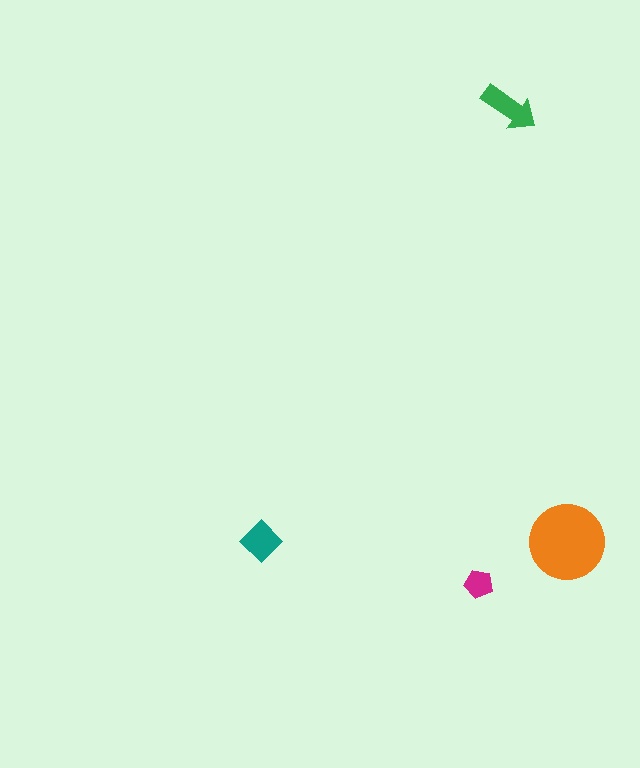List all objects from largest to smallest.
The orange circle, the green arrow, the teal diamond, the magenta pentagon.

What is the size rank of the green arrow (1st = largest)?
2nd.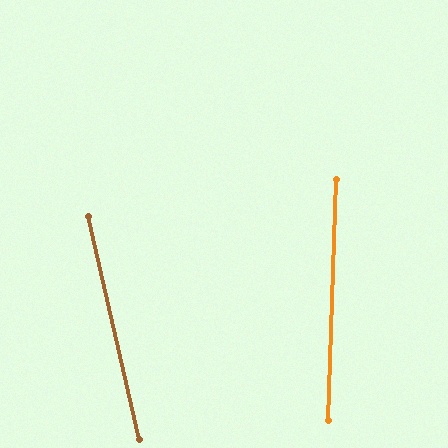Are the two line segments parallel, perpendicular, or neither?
Neither parallel nor perpendicular — they differ by about 15°.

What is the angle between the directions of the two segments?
Approximately 15 degrees.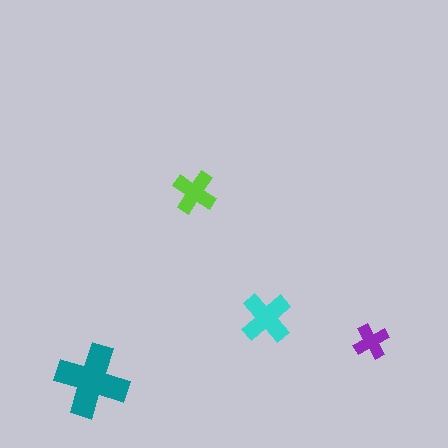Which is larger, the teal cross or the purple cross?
The teal one.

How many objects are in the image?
There are 4 objects in the image.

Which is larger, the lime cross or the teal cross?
The teal one.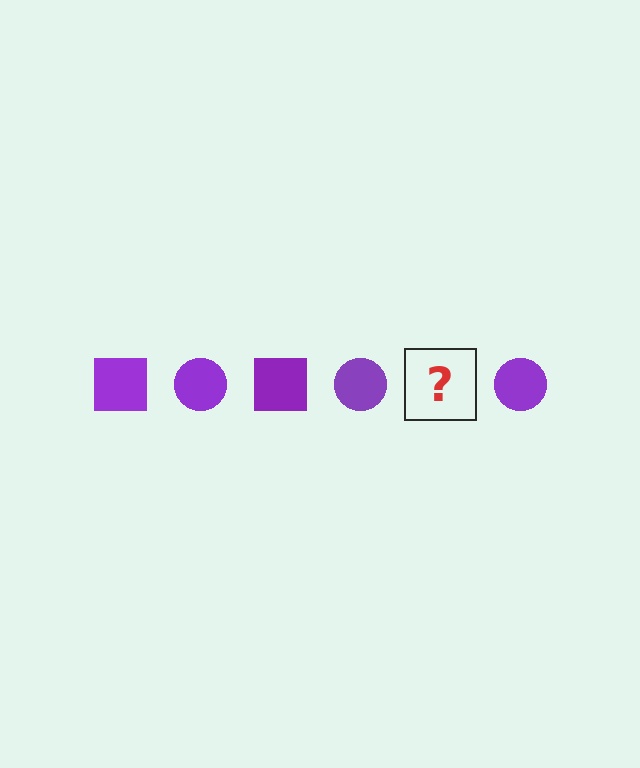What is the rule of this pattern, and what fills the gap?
The rule is that the pattern cycles through square, circle shapes in purple. The gap should be filled with a purple square.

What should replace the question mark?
The question mark should be replaced with a purple square.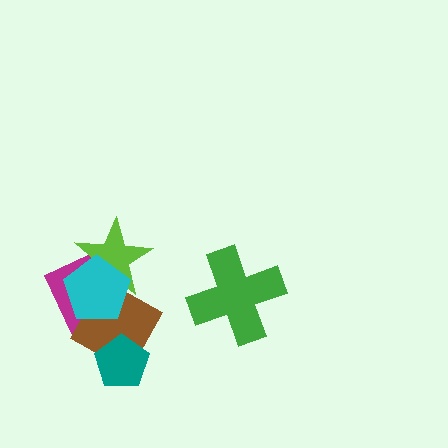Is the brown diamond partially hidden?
Yes, it is partially covered by another shape.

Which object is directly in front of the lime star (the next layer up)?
The brown diamond is directly in front of the lime star.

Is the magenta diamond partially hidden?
Yes, it is partially covered by another shape.